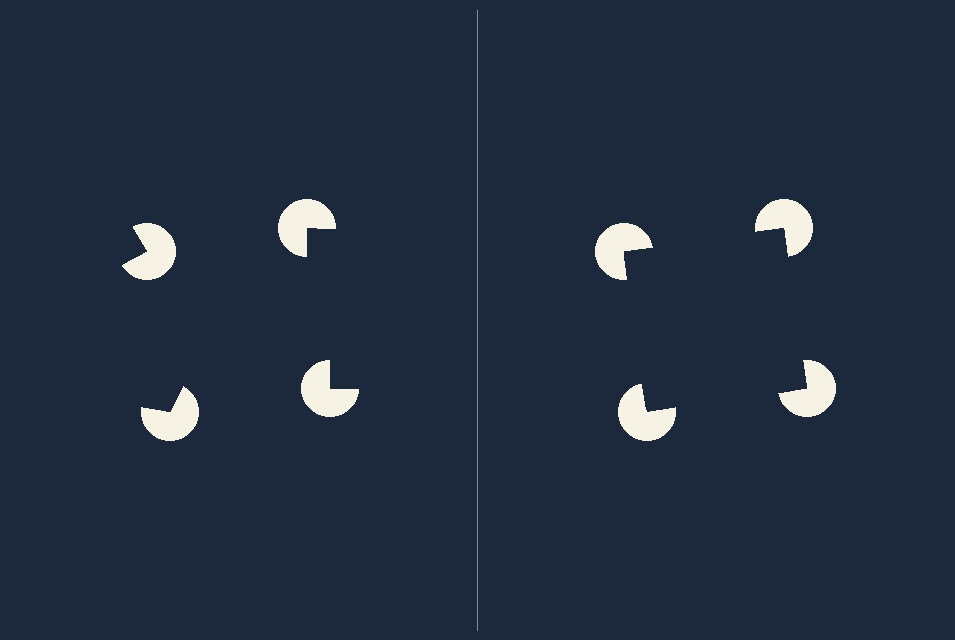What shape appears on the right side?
An illusory square.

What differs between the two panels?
The pac-man discs are positioned identically on both sides; only the wedge orientations differ. On the right they align to a square; on the left they are misaligned.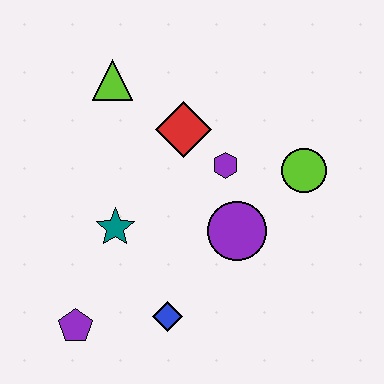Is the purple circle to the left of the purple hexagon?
No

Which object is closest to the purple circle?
The purple hexagon is closest to the purple circle.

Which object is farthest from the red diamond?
The purple pentagon is farthest from the red diamond.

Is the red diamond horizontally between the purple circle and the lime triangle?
Yes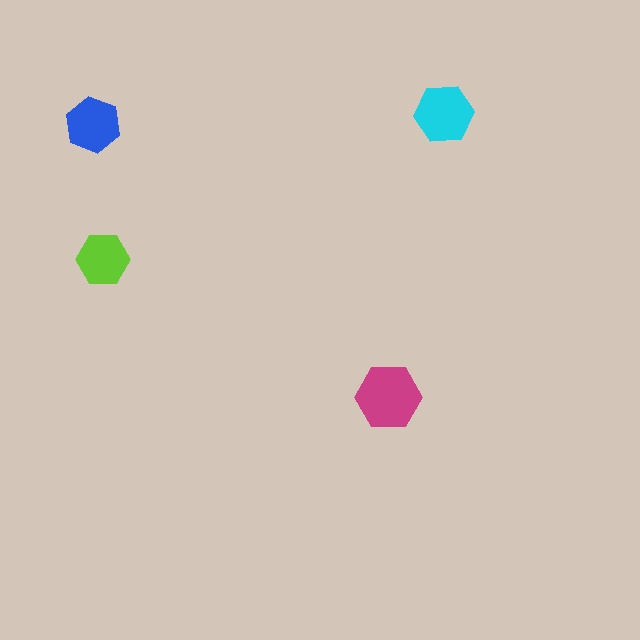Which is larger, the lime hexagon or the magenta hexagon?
The magenta one.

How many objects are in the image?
There are 4 objects in the image.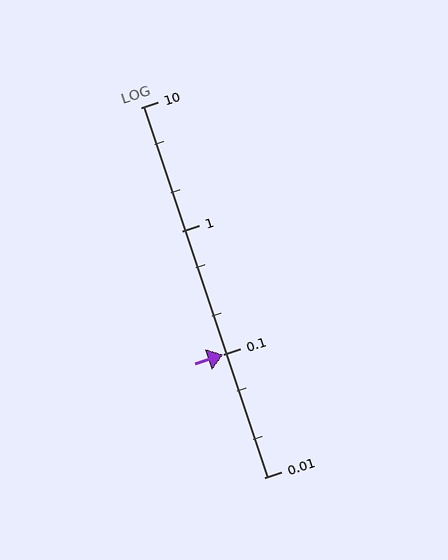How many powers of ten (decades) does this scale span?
The scale spans 3 decades, from 0.01 to 10.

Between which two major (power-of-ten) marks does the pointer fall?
The pointer is between 0.1 and 1.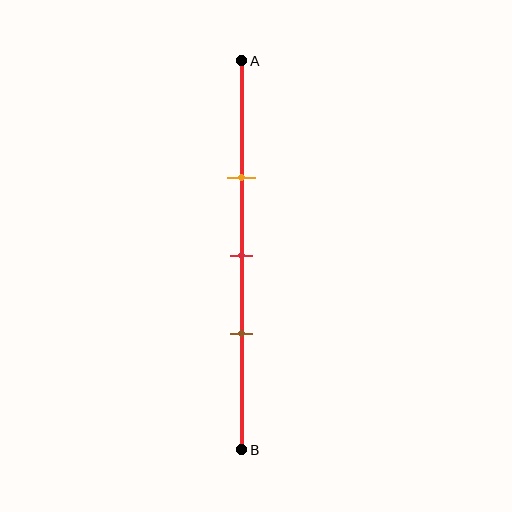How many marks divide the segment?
There are 3 marks dividing the segment.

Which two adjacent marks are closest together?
The red and brown marks are the closest adjacent pair.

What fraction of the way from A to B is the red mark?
The red mark is approximately 50% (0.5) of the way from A to B.